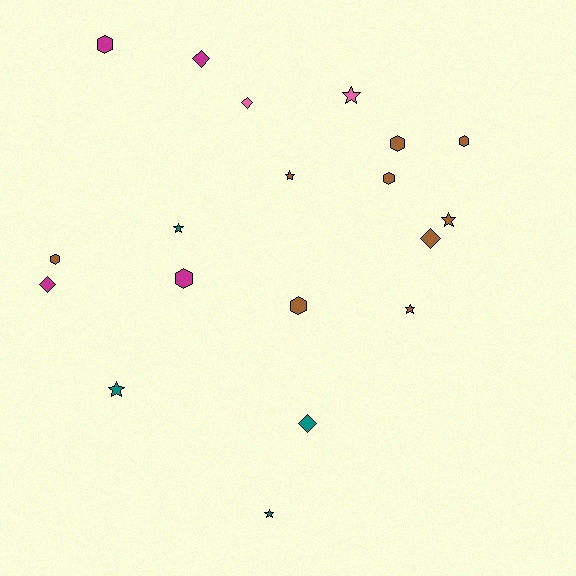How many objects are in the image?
There are 19 objects.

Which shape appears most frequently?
Star, with 7 objects.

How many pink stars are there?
There is 1 pink star.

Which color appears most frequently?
Brown, with 9 objects.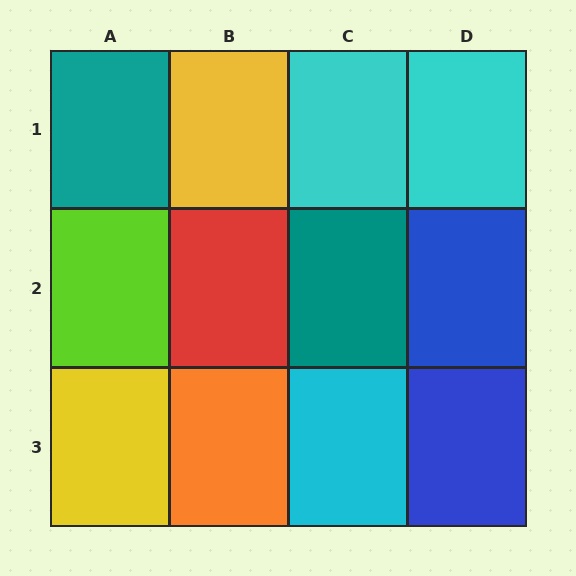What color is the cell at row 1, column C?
Cyan.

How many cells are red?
1 cell is red.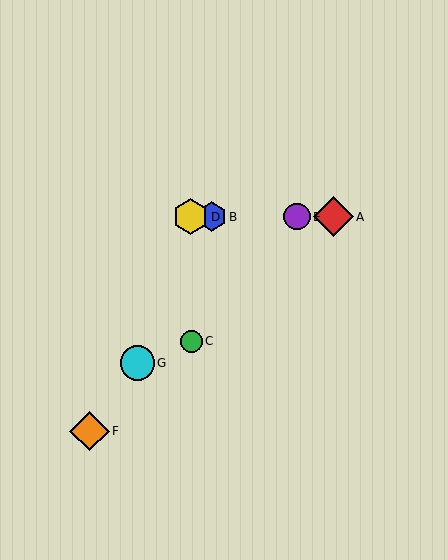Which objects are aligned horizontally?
Objects A, B, D, E are aligned horizontally.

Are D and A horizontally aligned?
Yes, both are at y≈217.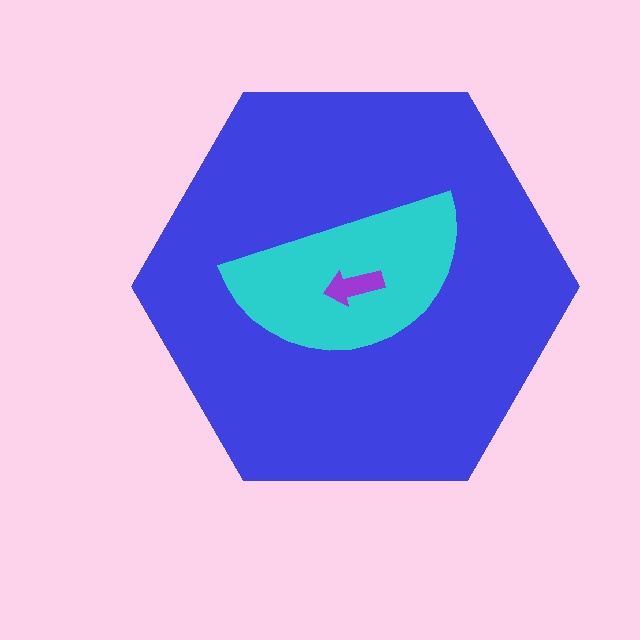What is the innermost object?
The purple arrow.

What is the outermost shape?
The blue hexagon.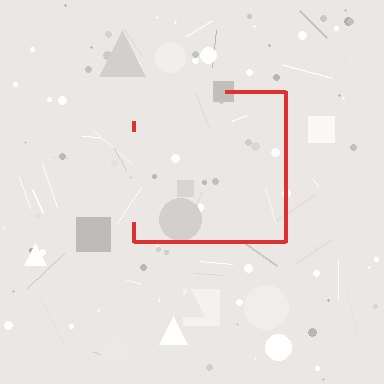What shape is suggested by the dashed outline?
The dashed outline suggests a square.